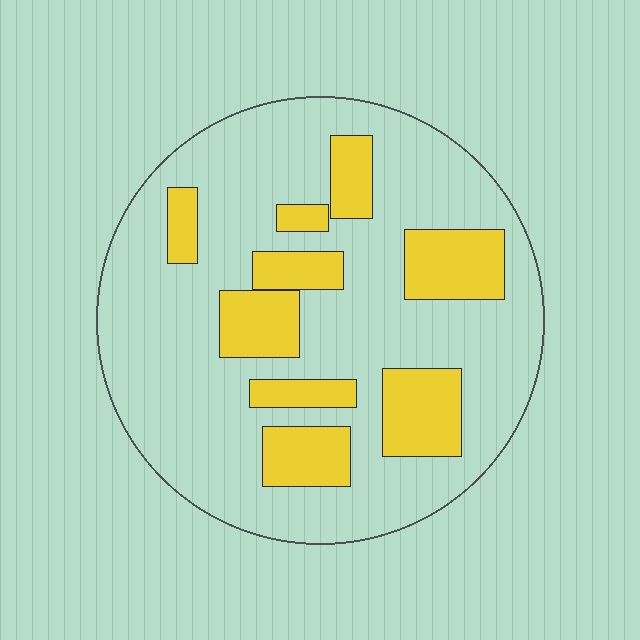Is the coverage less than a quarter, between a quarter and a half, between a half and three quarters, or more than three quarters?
Less than a quarter.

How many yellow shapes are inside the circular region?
9.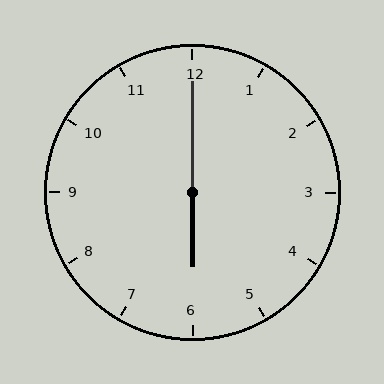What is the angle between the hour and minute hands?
Approximately 180 degrees.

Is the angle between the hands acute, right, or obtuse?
It is obtuse.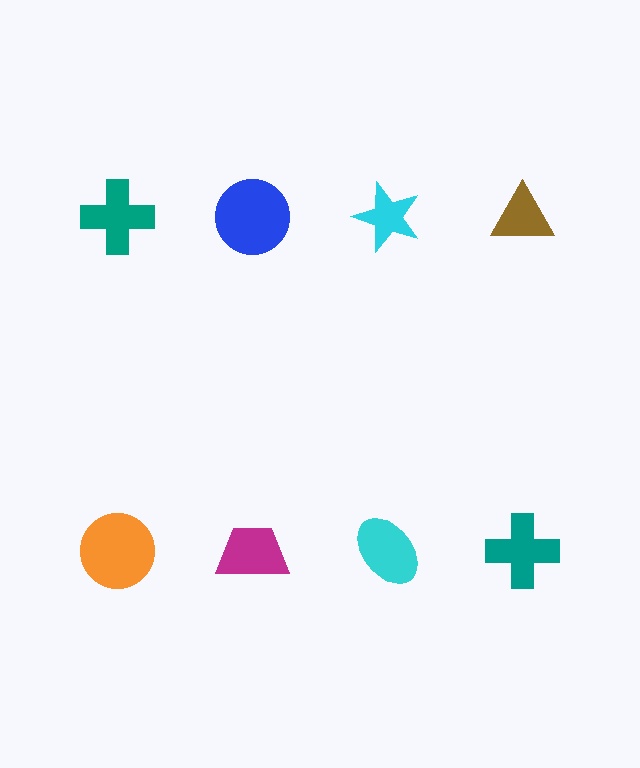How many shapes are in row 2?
4 shapes.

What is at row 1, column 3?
A cyan star.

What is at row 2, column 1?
An orange circle.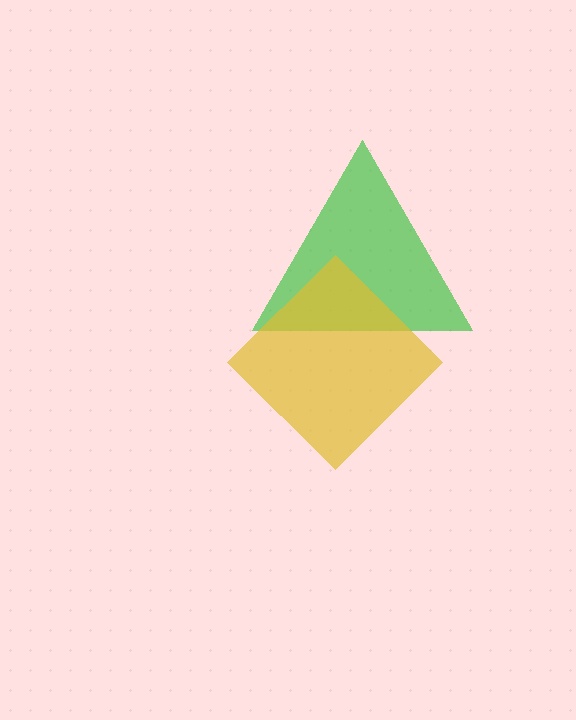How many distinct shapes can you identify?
There are 2 distinct shapes: a green triangle, a yellow diamond.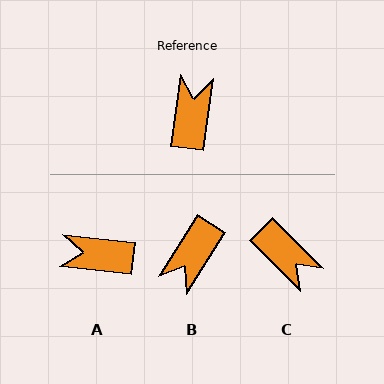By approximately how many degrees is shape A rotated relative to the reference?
Approximately 91 degrees counter-clockwise.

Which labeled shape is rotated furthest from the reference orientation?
B, about 156 degrees away.